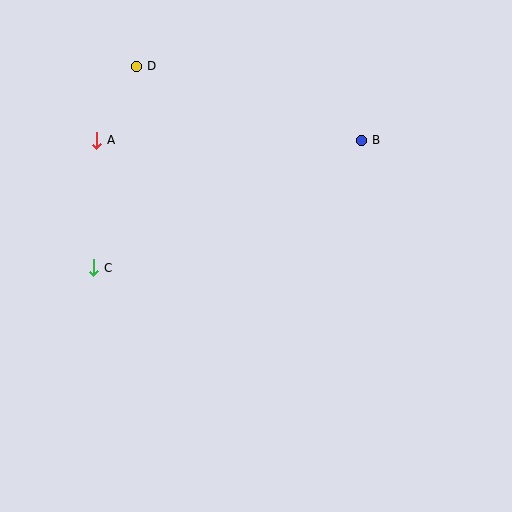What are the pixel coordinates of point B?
Point B is at (362, 140).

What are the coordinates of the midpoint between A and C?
The midpoint between A and C is at (95, 204).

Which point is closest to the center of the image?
Point B at (362, 140) is closest to the center.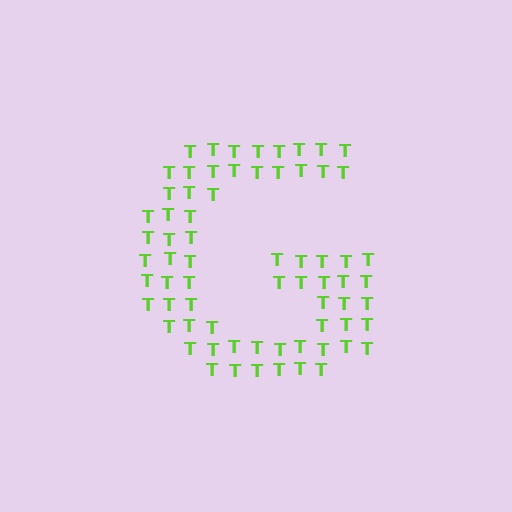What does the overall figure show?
The overall figure shows the letter G.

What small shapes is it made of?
It is made of small letter T's.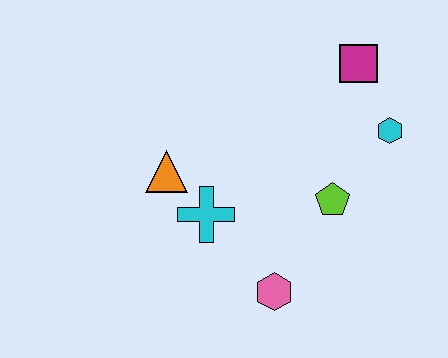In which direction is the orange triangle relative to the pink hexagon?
The orange triangle is above the pink hexagon.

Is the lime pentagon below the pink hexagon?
No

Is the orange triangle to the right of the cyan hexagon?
No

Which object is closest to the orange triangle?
The cyan cross is closest to the orange triangle.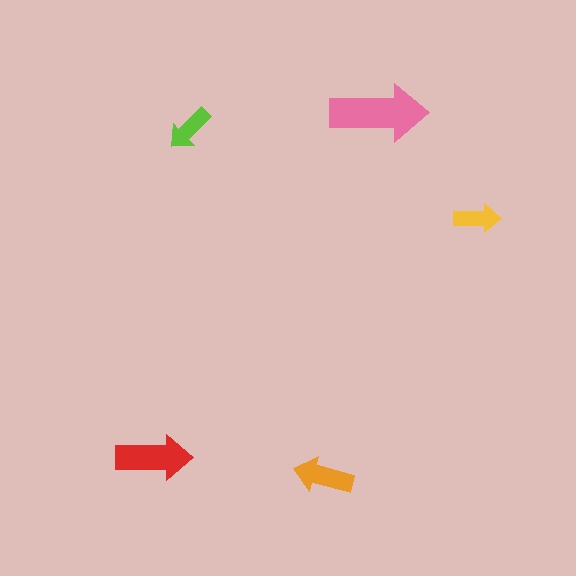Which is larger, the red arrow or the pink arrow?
The pink one.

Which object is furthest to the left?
The red arrow is leftmost.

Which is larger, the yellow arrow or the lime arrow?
The lime one.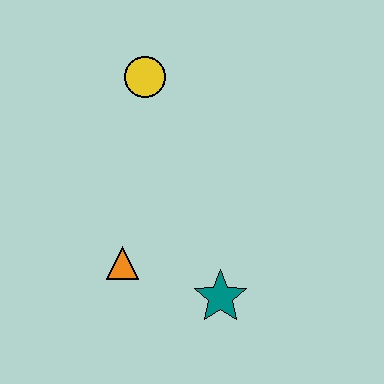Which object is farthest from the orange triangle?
The yellow circle is farthest from the orange triangle.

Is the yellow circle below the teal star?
No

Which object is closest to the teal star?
The orange triangle is closest to the teal star.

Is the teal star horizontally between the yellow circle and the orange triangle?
No